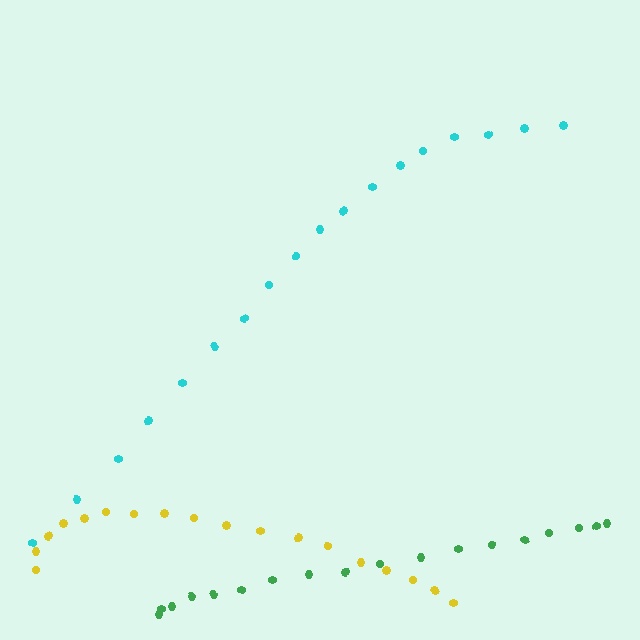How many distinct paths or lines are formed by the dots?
There are 3 distinct paths.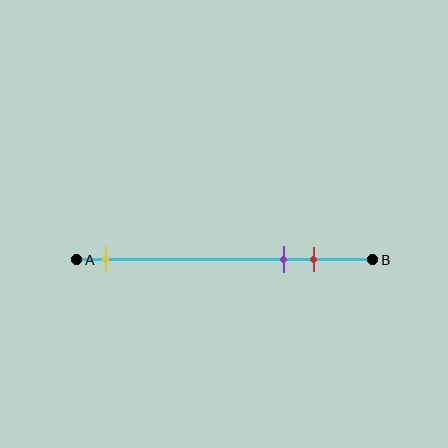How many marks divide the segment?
There are 3 marks dividing the segment.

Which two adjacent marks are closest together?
The purple and red marks are the closest adjacent pair.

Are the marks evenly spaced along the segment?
No, the marks are not evenly spaced.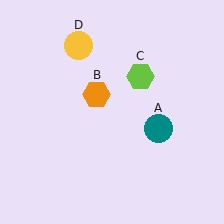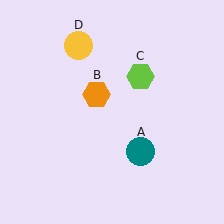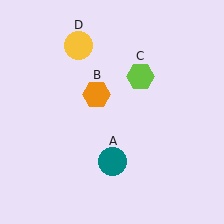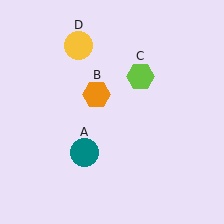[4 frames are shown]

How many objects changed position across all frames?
1 object changed position: teal circle (object A).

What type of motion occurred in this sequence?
The teal circle (object A) rotated clockwise around the center of the scene.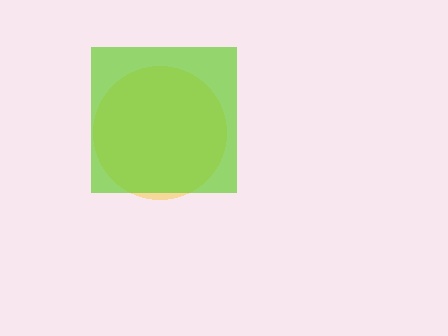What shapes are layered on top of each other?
The layered shapes are: a yellow circle, a lime square.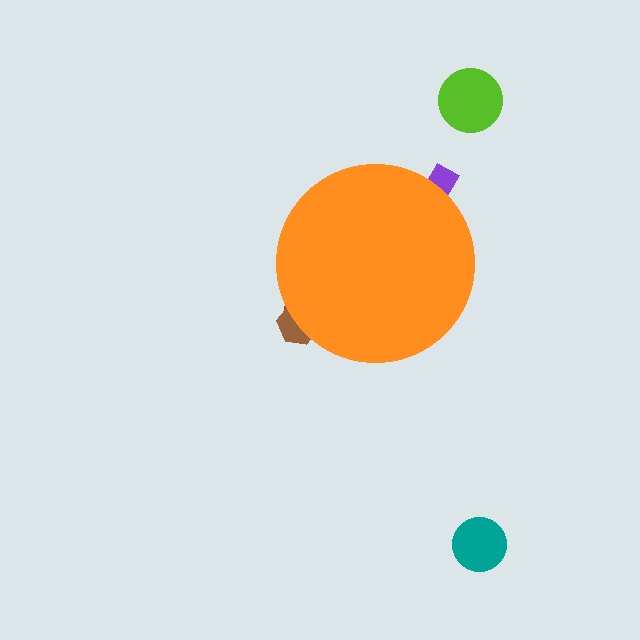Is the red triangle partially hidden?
Yes, the red triangle is partially hidden behind the orange circle.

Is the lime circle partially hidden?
No, the lime circle is fully visible.